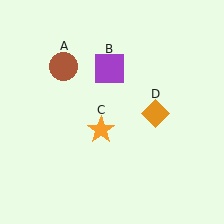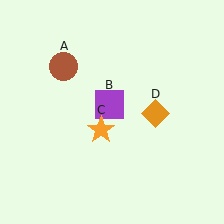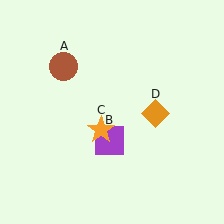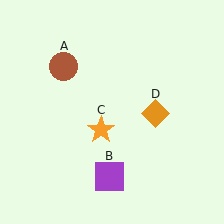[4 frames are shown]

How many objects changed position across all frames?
1 object changed position: purple square (object B).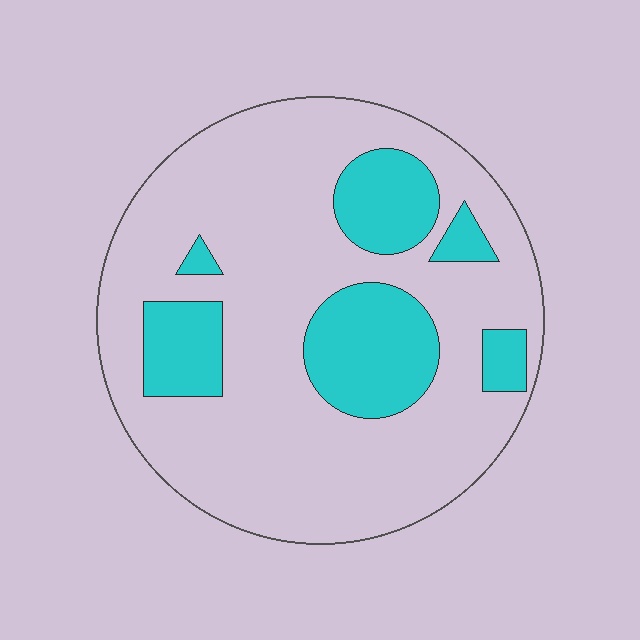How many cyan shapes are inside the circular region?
6.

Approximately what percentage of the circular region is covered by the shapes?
Approximately 25%.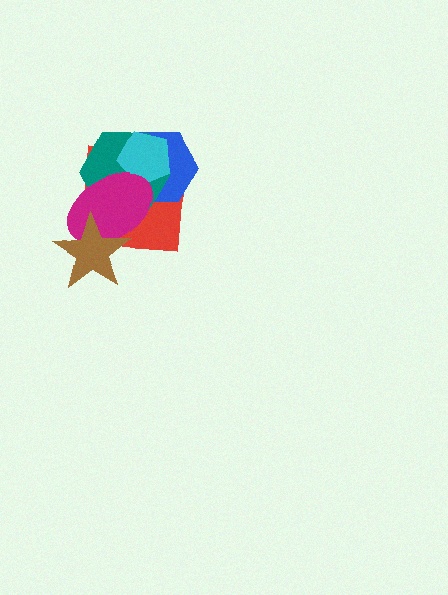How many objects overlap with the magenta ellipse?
5 objects overlap with the magenta ellipse.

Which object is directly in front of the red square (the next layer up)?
The blue hexagon is directly in front of the red square.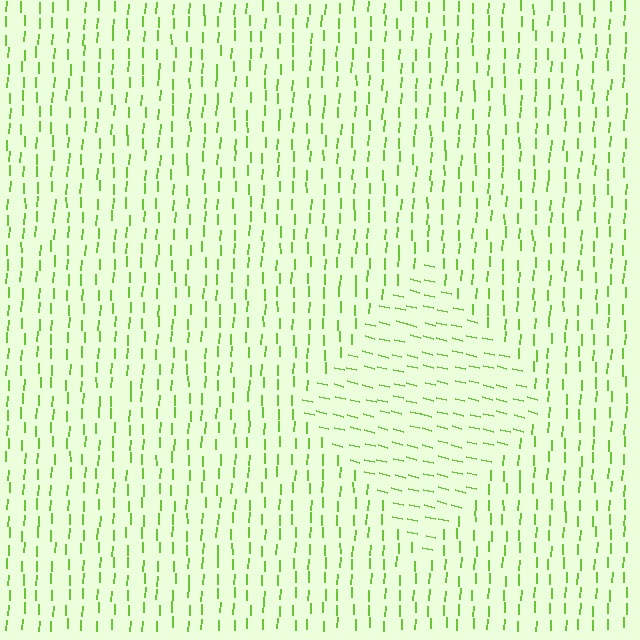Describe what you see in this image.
The image is filled with small lime line segments. A diamond region in the image has lines oriented differently from the surrounding lines, creating a visible texture boundary.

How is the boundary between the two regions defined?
The boundary is defined purely by a change in line orientation (approximately 78 degrees difference). All lines are the same color and thickness.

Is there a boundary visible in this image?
Yes, there is a texture boundary formed by a change in line orientation.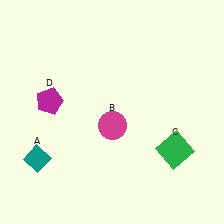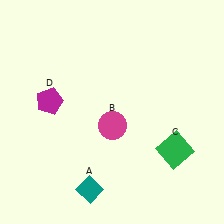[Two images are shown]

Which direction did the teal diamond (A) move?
The teal diamond (A) moved right.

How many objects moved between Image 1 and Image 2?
1 object moved between the two images.